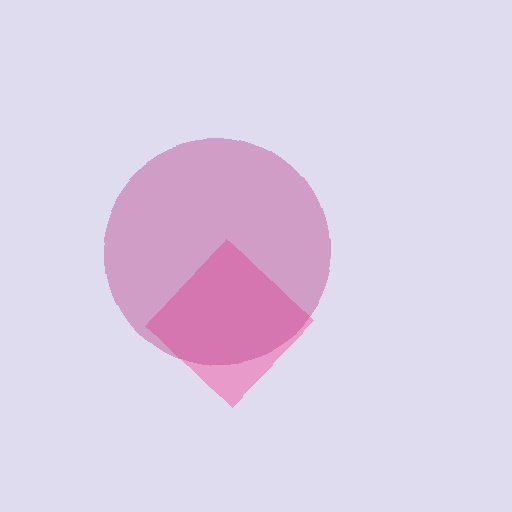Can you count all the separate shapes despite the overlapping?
Yes, there are 2 separate shapes.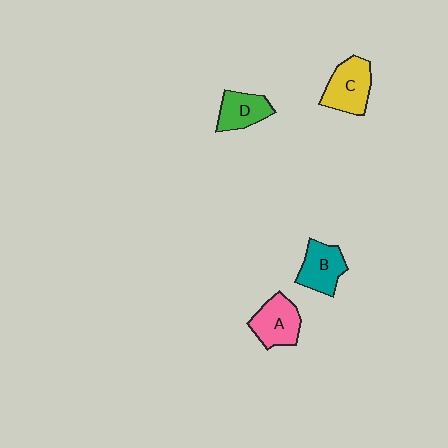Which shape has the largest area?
Shape C (yellow).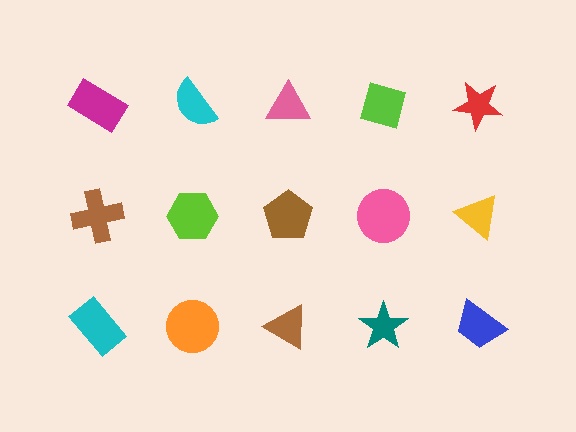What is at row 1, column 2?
A cyan semicircle.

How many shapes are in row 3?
5 shapes.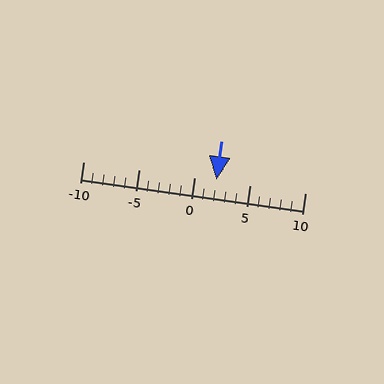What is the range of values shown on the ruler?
The ruler shows values from -10 to 10.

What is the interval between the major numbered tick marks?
The major tick marks are spaced 5 units apart.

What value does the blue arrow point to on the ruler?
The blue arrow points to approximately 2.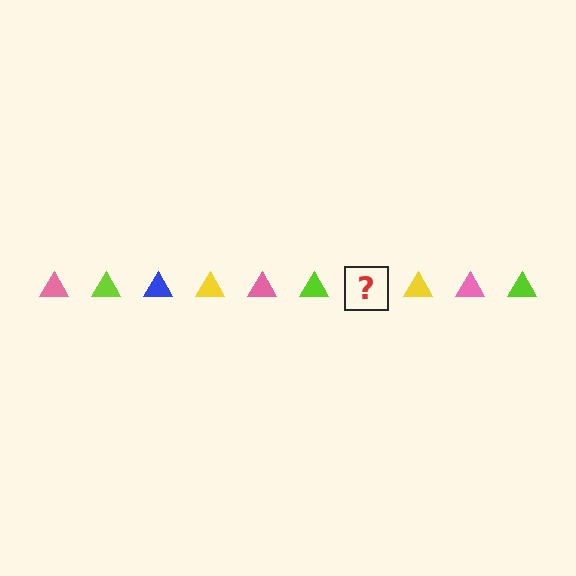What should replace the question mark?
The question mark should be replaced with a blue triangle.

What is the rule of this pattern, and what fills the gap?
The rule is that the pattern cycles through pink, lime, blue, yellow triangles. The gap should be filled with a blue triangle.